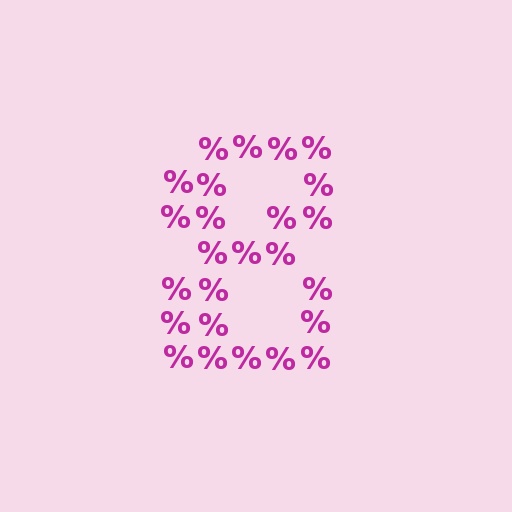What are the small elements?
The small elements are percent signs.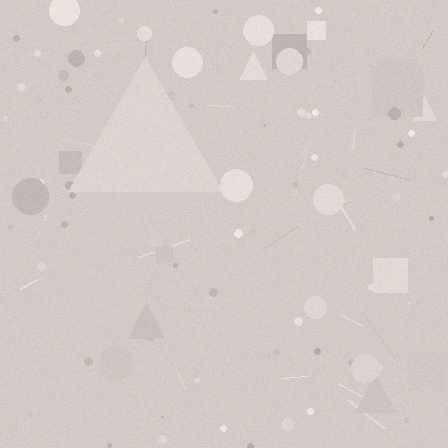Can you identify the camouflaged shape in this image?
The camouflaged shape is a triangle.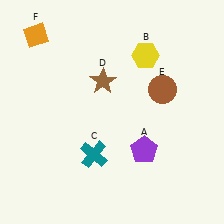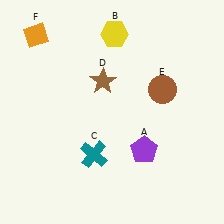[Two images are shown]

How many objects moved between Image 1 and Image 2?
1 object moved between the two images.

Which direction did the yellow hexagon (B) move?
The yellow hexagon (B) moved left.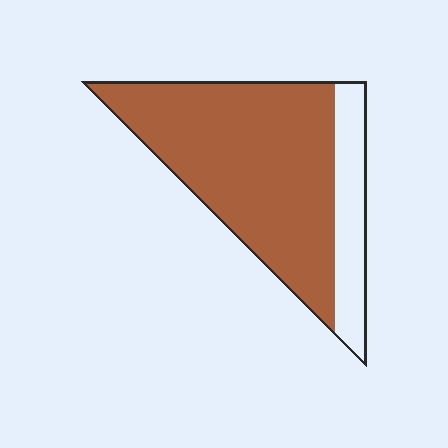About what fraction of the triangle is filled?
About four fifths (4/5).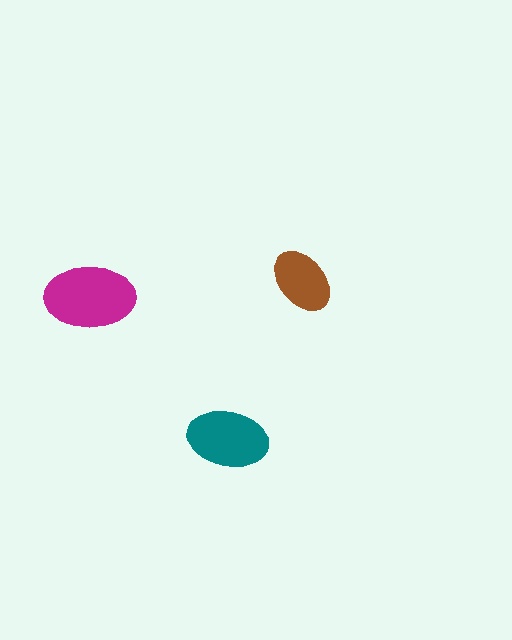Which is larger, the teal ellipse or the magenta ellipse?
The magenta one.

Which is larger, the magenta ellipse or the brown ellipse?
The magenta one.